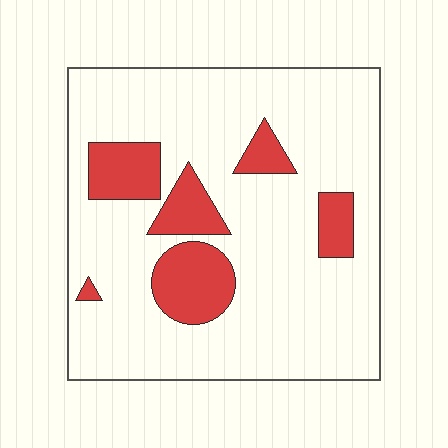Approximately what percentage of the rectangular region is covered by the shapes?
Approximately 20%.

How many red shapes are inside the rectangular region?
6.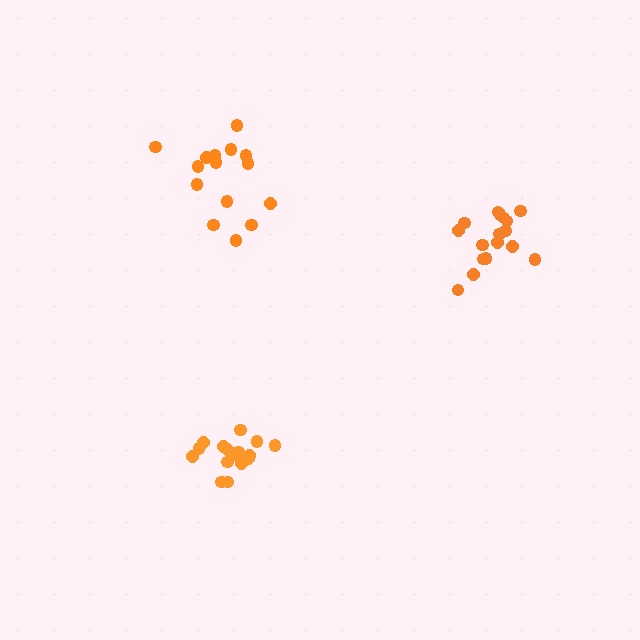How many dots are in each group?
Group 1: 16 dots, Group 2: 17 dots, Group 3: 15 dots (48 total).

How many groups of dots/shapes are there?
There are 3 groups.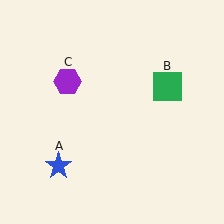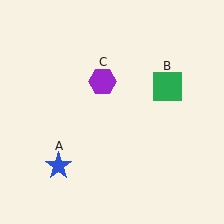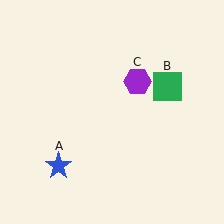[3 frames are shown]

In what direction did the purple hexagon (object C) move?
The purple hexagon (object C) moved right.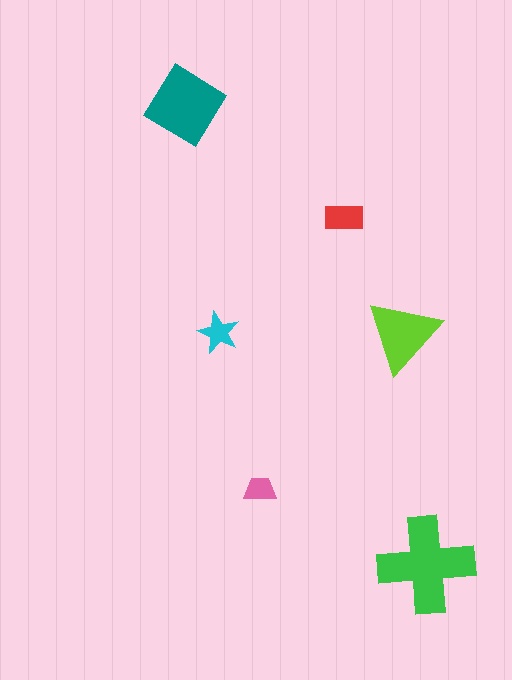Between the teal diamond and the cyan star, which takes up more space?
The teal diamond.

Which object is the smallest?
The pink trapezoid.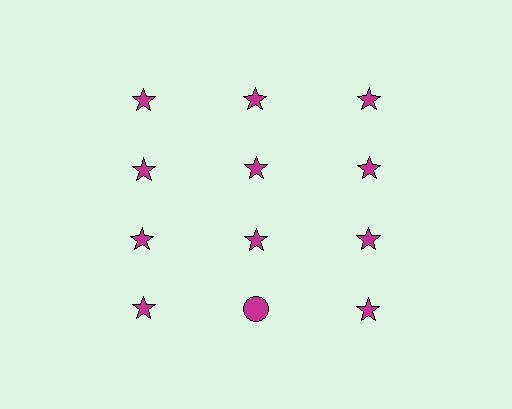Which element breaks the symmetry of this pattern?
The magenta circle in the fourth row, second from left column breaks the symmetry. All other shapes are magenta stars.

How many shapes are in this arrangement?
There are 12 shapes arranged in a grid pattern.